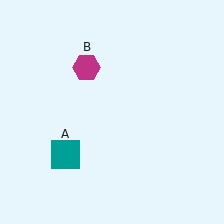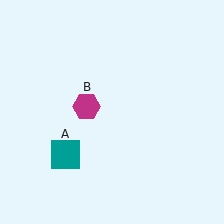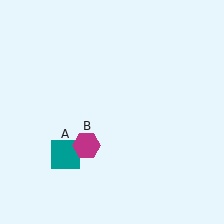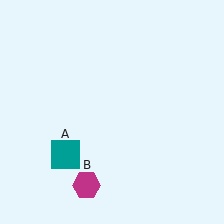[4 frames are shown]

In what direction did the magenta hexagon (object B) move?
The magenta hexagon (object B) moved down.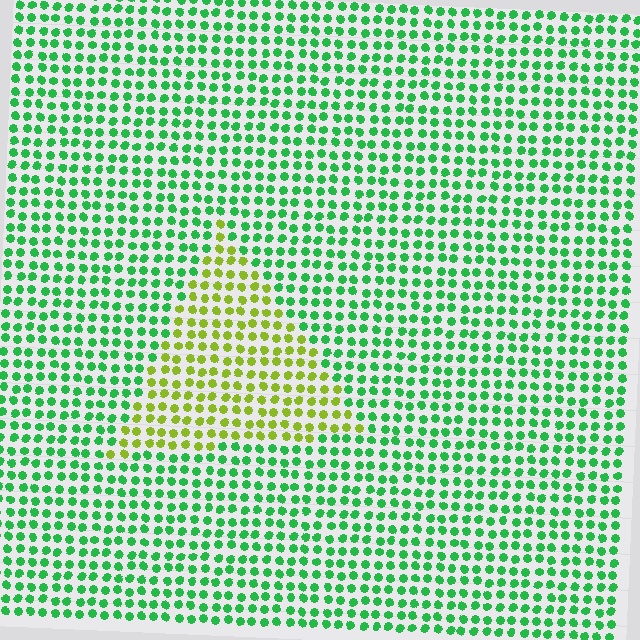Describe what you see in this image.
The image is filled with small green elements in a uniform arrangement. A triangle-shaped region is visible where the elements are tinted to a slightly different hue, forming a subtle color boundary.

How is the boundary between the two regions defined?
The boundary is defined purely by a slight shift in hue (about 54 degrees). Spacing, size, and orientation are identical on both sides.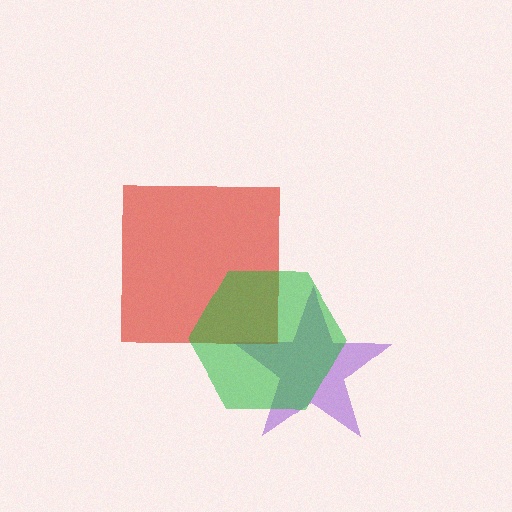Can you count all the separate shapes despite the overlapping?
Yes, there are 3 separate shapes.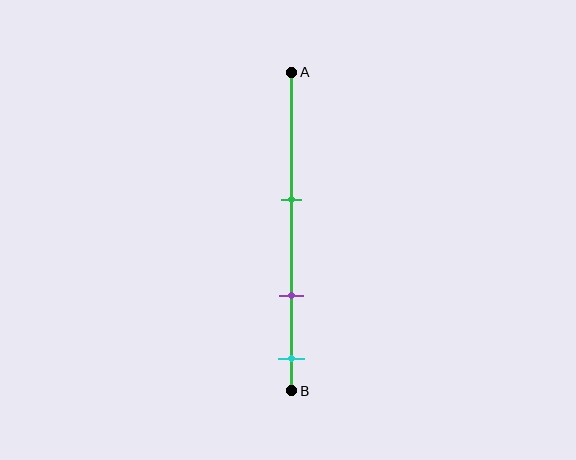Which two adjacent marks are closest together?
The purple and cyan marks are the closest adjacent pair.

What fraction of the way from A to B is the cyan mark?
The cyan mark is approximately 90% (0.9) of the way from A to B.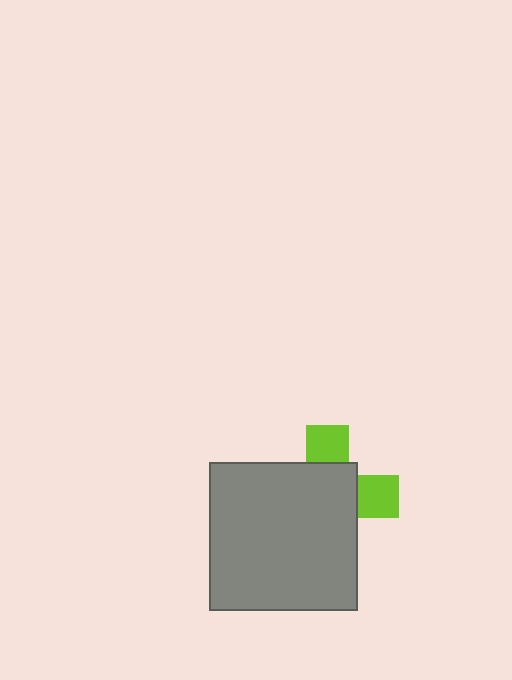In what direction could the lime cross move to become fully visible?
The lime cross could move toward the upper-right. That would shift it out from behind the gray square entirely.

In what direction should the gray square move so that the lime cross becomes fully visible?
The gray square should move toward the lower-left. That is the shortest direction to clear the overlap and leave the lime cross fully visible.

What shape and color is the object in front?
The object in front is a gray square.